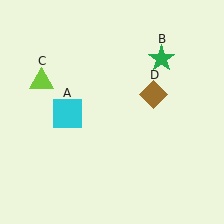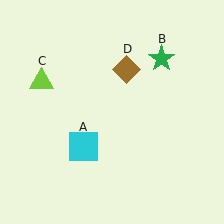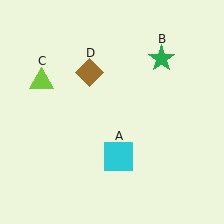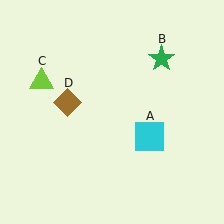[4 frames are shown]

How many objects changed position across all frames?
2 objects changed position: cyan square (object A), brown diamond (object D).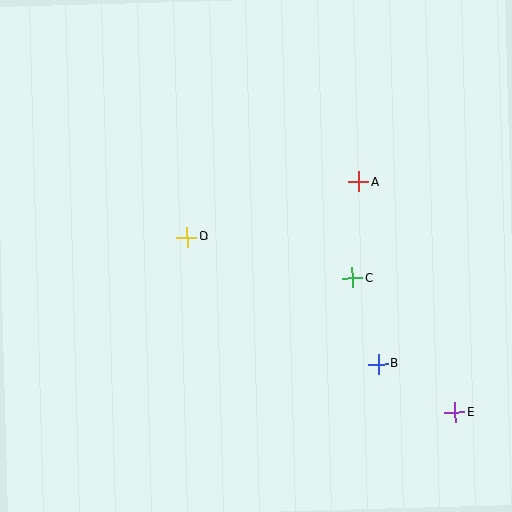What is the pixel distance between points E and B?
The distance between E and B is 91 pixels.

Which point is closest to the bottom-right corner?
Point E is closest to the bottom-right corner.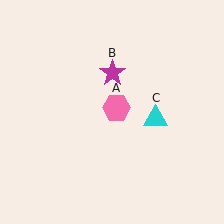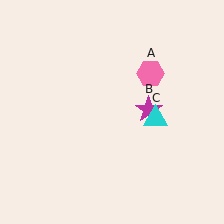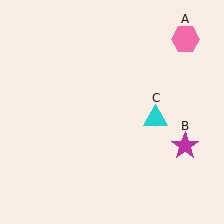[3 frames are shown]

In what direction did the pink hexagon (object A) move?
The pink hexagon (object A) moved up and to the right.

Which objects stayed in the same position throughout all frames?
Cyan triangle (object C) remained stationary.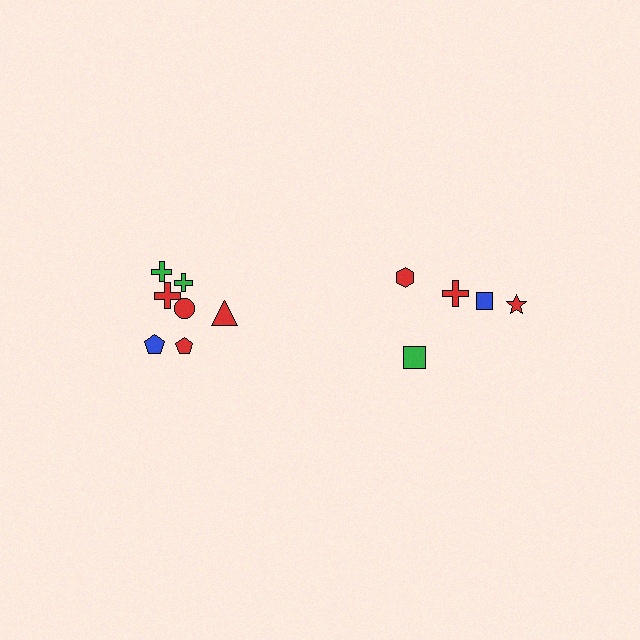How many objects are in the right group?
There are 5 objects.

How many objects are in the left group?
There are 7 objects.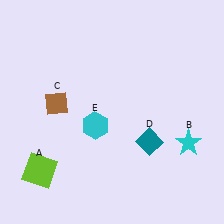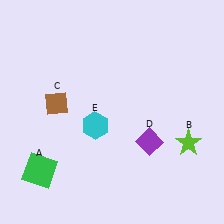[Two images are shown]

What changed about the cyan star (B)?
In Image 1, B is cyan. In Image 2, it changed to lime.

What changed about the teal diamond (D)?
In Image 1, D is teal. In Image 2, it changed to purple.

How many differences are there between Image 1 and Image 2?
There are 3 differences between the two images.